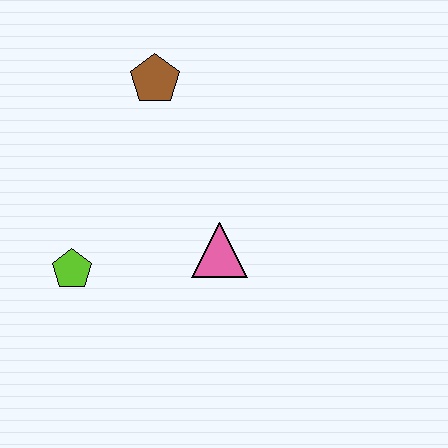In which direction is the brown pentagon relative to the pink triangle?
The brown pentagon is above the pink triangle.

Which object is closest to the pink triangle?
The lime pentagon is closest to the pink triangle.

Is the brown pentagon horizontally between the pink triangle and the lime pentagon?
Yes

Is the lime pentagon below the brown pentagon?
Yes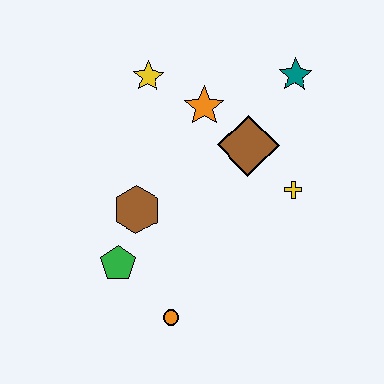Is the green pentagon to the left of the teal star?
Yes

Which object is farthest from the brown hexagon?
The teal star is farthest from the brown hexagon.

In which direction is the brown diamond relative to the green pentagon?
The brown diamond is to the right of the green pentagon.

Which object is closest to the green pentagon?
The brown hexagon is closest to the green pentagon.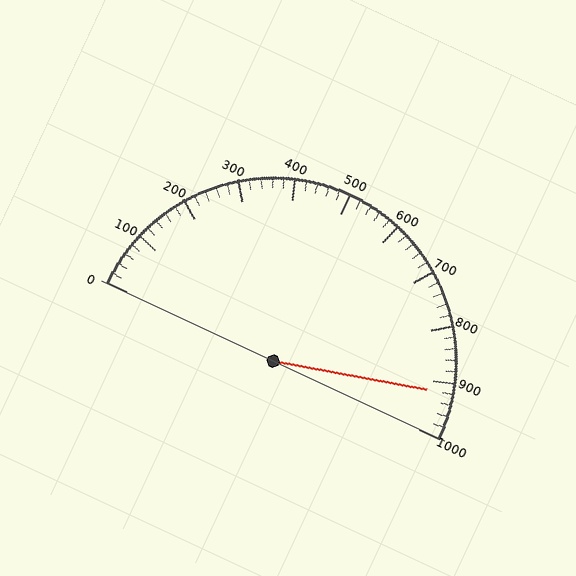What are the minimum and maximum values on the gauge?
The gauge ranges from 0 to 1000.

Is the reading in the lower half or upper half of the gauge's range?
The reading is in the upper half of the range (0 to 1000).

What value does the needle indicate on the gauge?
The needle indicates approximately 920.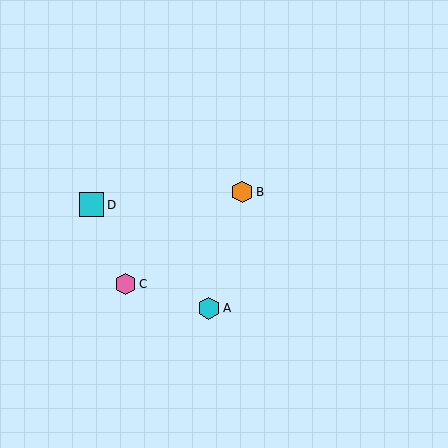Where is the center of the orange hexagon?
The center of the orange hexagon is at (242, 192).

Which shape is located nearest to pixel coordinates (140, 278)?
The pink hexagon (labeled C) at (125, 284) is nearest to that location.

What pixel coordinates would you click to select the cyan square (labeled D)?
Click at (92, 205) to select the cyan square D.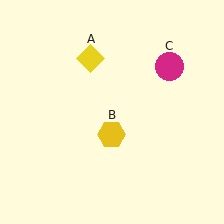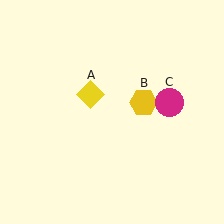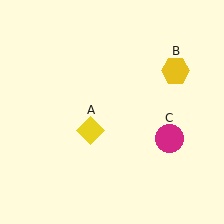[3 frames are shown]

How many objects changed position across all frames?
3 objects changed position: yellow diamond (object A), yellow hexagon (object B), magenta circle (object C).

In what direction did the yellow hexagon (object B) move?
The yellow hexagon (object B) moved up and to the right.